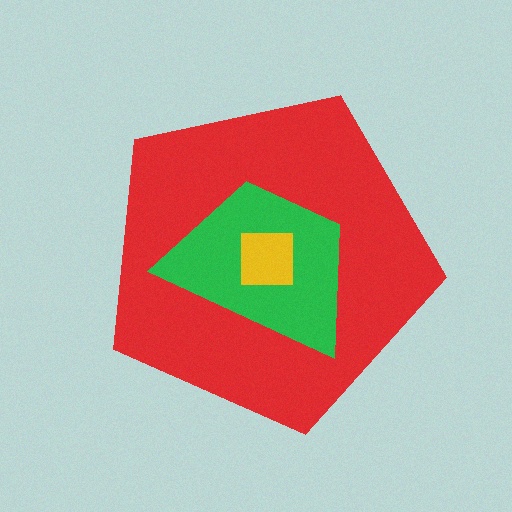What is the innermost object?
The yellow square.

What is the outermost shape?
The red pentagon.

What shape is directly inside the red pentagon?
The green trapezoid.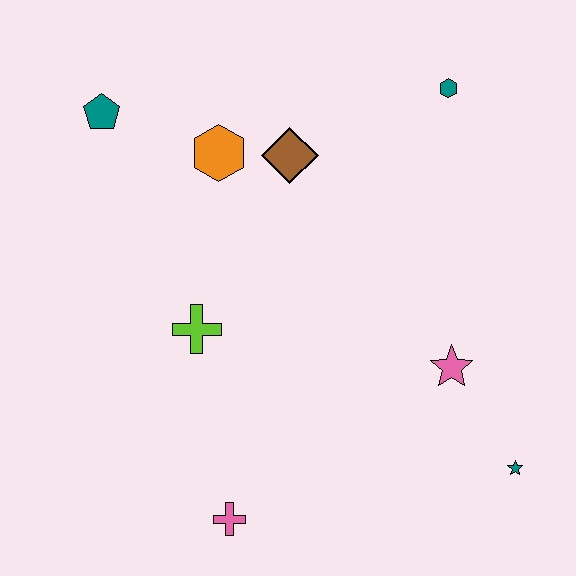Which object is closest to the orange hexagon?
The brown diamond is closest to the orange hexagon.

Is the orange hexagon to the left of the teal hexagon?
Yes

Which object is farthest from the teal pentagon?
The teal star is farthest from the teal pentagon.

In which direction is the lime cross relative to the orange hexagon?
The lime cross is below the orange hexagon.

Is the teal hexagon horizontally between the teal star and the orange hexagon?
Yes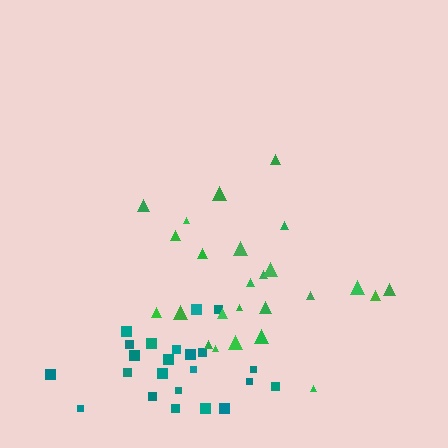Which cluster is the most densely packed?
Teal.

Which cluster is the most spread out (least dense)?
Green.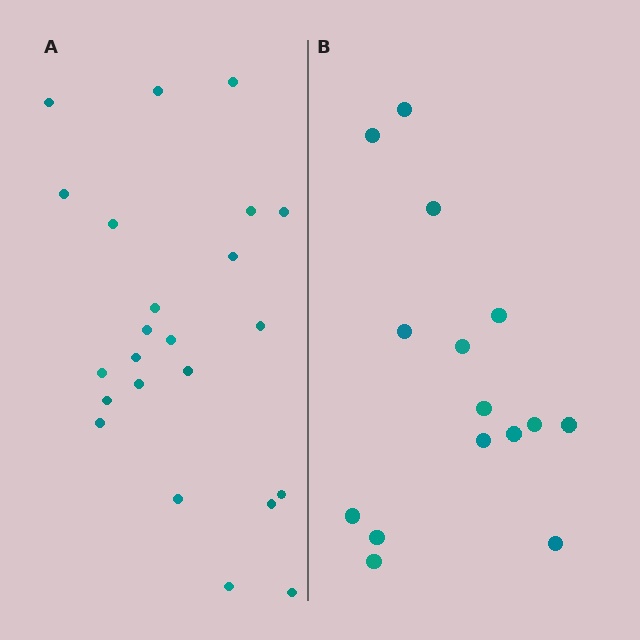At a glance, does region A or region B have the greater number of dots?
Region A (the left region) has more dots.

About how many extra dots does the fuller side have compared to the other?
Region A has roughly 8 or so more dots than region B.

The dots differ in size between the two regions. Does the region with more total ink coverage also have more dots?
No. Region B has more total ink coverage because its dots are larger, but region A actually contains more individual dots. Total area can be misleading — the number of items is what matters here.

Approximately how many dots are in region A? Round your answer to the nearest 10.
About 20 dots. (The exact count is 23, which rounds to 20.)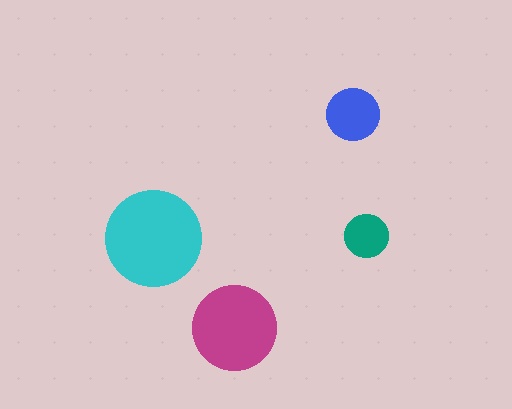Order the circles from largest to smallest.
the cyan one, the magenta one, the blue one, the teal one.